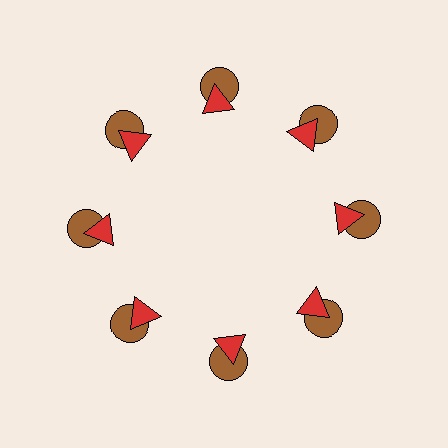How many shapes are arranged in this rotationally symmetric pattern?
There are 16 shapes, arranged in 8 groups of 2.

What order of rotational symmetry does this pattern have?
This pattern has 8-fold rotational symmetry.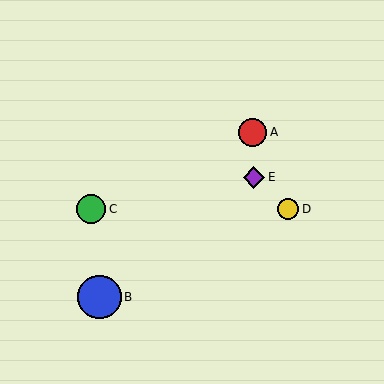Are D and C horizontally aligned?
Yes, both are at y≈209.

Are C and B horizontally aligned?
No, C is at y≈209 and B is at y≈297.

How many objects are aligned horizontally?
2 objects (C, D) are aligned horizontally.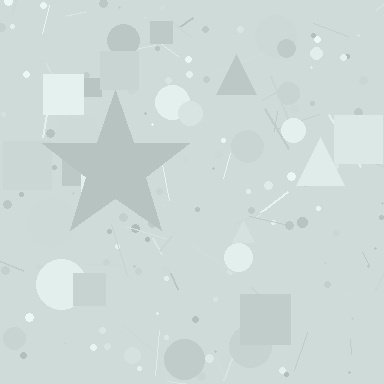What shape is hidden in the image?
A star is hidden in the image.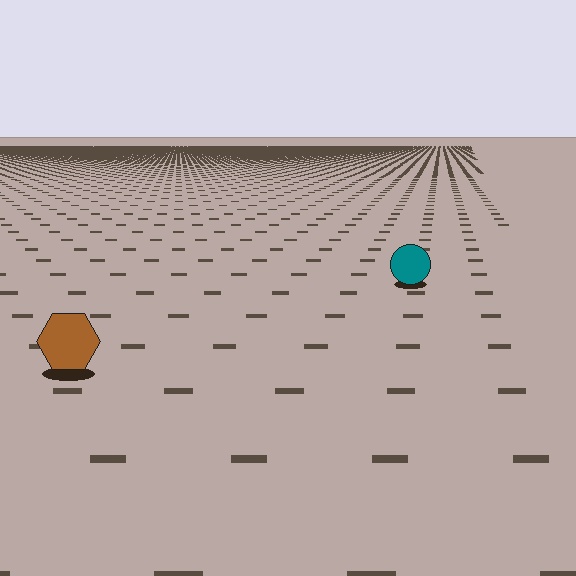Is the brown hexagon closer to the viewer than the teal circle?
Yes. The brown hexagon is closer — you can tell from the texture gradient: the ground texture is coarser near it.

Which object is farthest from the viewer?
The teal circle is farthest from the viewer. It appears smaller and the ground texture around it is denser.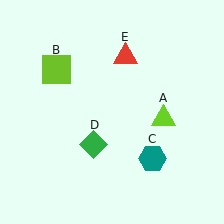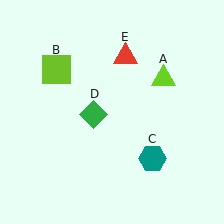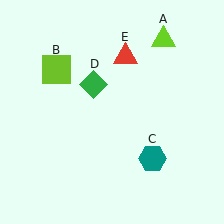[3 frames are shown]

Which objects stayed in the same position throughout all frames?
Lime square (object B) and teal hexagon (object C) and red triangle (object E) remained stationary.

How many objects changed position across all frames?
2 objects changed position: lime triangle (object A), green diamond (object D).